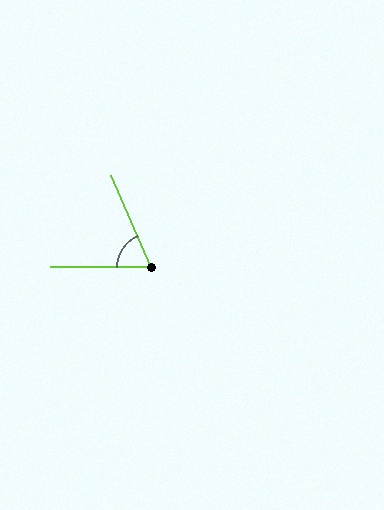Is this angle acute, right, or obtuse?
It is acute.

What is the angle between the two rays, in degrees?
Approximately 66 degrees.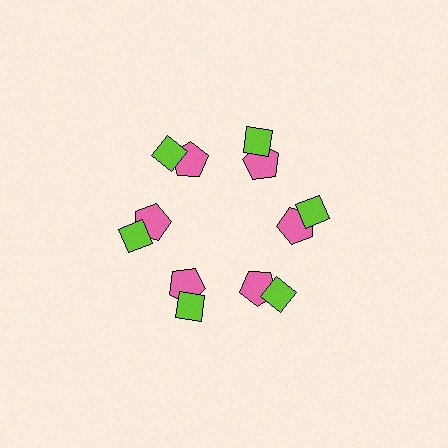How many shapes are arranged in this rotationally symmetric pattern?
There are 12 shapes, arranged in 6 groups of 2.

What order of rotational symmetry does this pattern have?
This pattern has 6-fold rotational symmetry.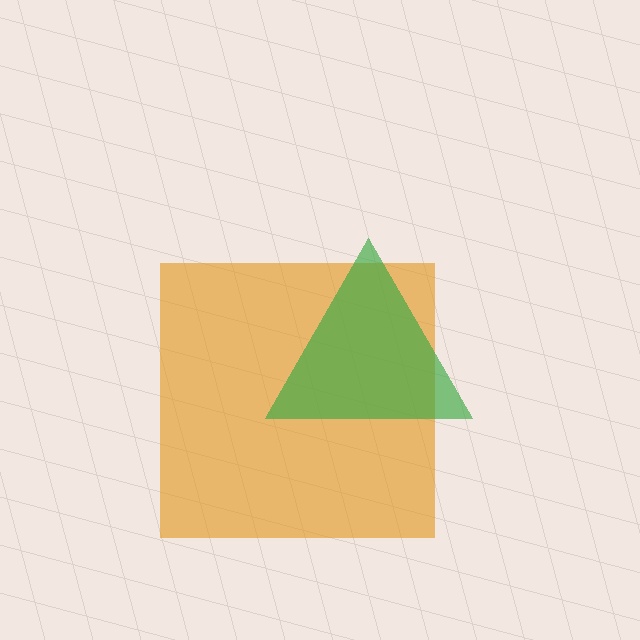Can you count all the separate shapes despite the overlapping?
Yes, there are 2 separate shapes.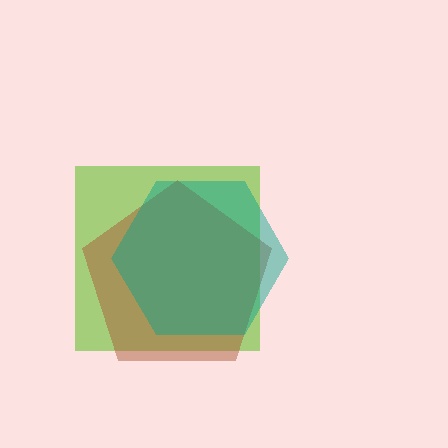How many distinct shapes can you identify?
There are 3 distinct shapes: a lime square, a brown pentagon, a teal hexagon.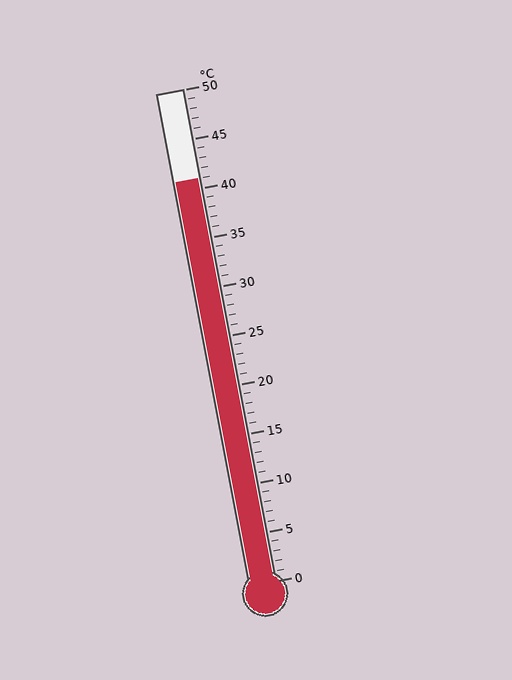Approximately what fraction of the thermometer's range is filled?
The thermometer is filled to approximately 80% of its range.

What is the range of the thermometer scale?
The thermometer scale ranges from 0°C to 50°C.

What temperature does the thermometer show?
The thermometer shows approximately 41°C.